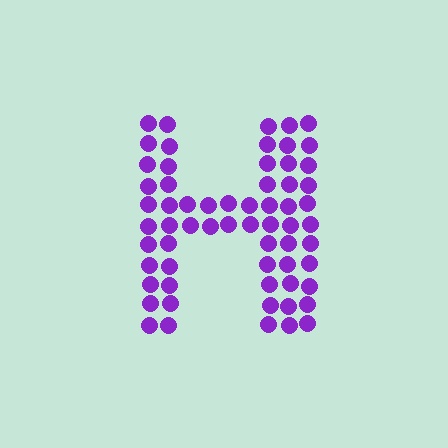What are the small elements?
The small elements are circles.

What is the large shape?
The large shape is the letter H.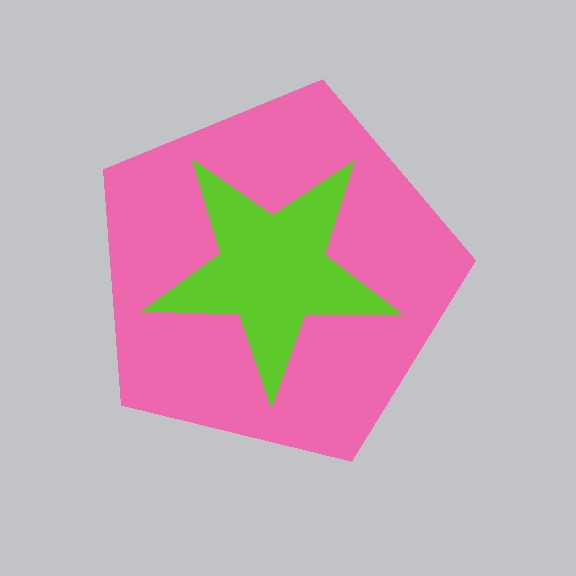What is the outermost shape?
The pink pentagon.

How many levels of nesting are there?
2.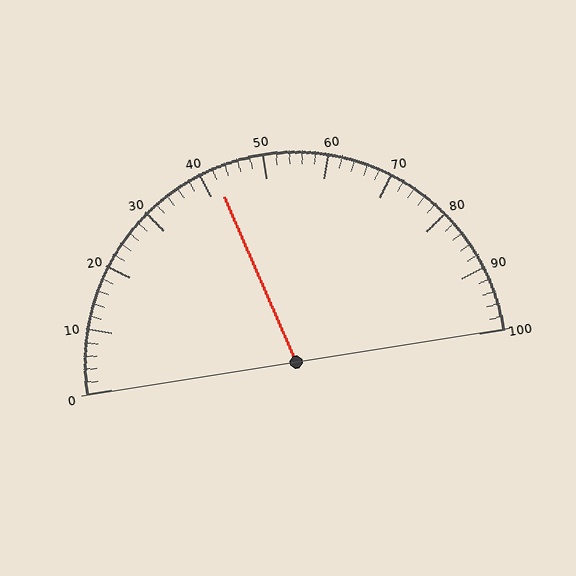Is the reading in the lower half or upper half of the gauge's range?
The reading is in the lower half of the range (0 to 100).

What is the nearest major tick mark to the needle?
The nearest major tick mark is 40.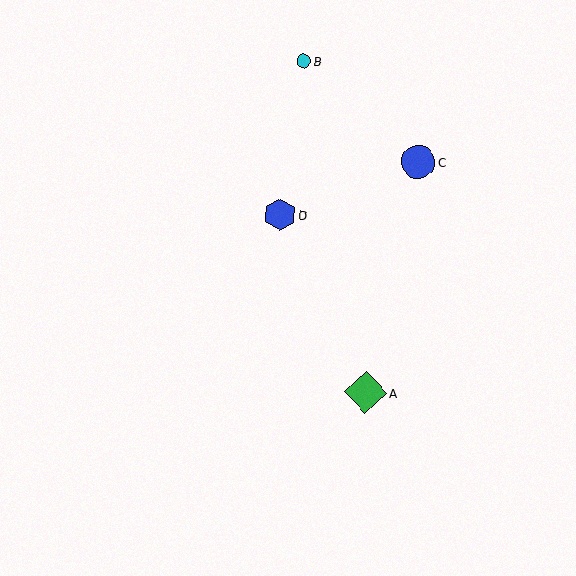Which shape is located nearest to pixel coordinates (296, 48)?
The cyan circle (labeled B) at (304, 61) is nearest to that location.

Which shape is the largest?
The green diamond (labeled A) is the largest.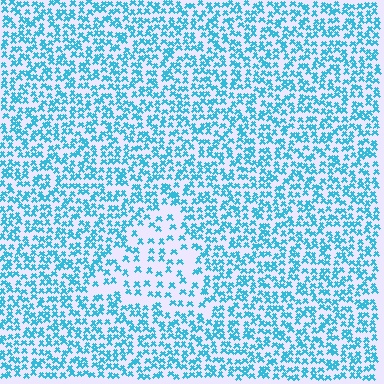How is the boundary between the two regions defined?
The boundary is defined by a change in element density (approximately 2.1x ratio). All elements are the same color, size, and shape.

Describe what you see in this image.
The image contains small cyan elements arranged at two different densities. A triangle-shaped region is visible where the elements are less densely packed than the surrounding area.